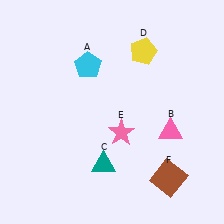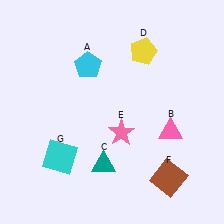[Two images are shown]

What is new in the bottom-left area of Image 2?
A cyan square (G) was added in the bottom-left area of Image 2.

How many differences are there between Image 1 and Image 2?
There is 1 difference between the two images.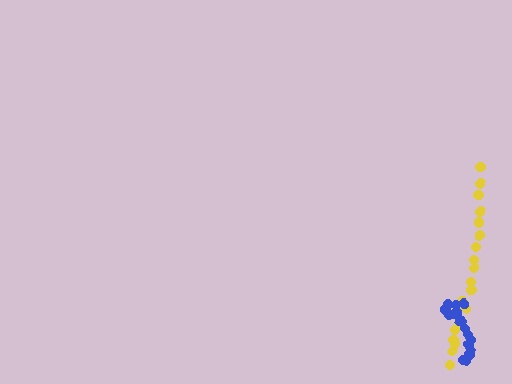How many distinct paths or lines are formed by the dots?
There are 2 distinct paths.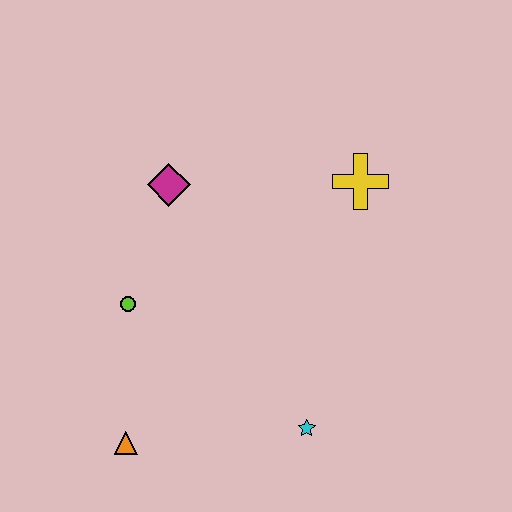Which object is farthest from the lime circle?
The yellow cross is farthest from the lime circle.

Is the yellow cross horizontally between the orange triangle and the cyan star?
No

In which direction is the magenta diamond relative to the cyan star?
The magenta diamond is above the cyan star.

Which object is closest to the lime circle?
The magenta diamond is closest to the lime circle.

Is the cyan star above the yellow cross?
No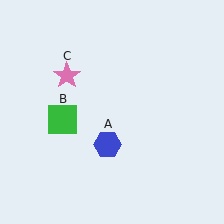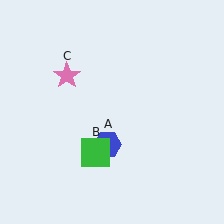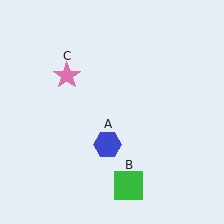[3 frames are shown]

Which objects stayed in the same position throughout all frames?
Blue hexagon (object A) and pink star (object C) remained stationary.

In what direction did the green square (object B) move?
The green square (object B) moved down and to the right.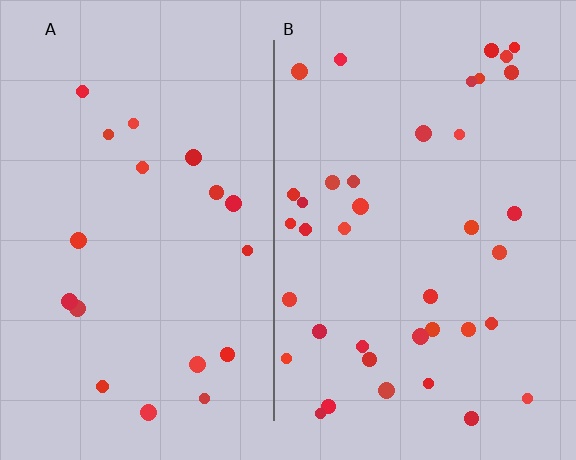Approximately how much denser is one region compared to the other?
Approximately 2.0× — region B over region A.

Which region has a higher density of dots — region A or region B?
B (the right).